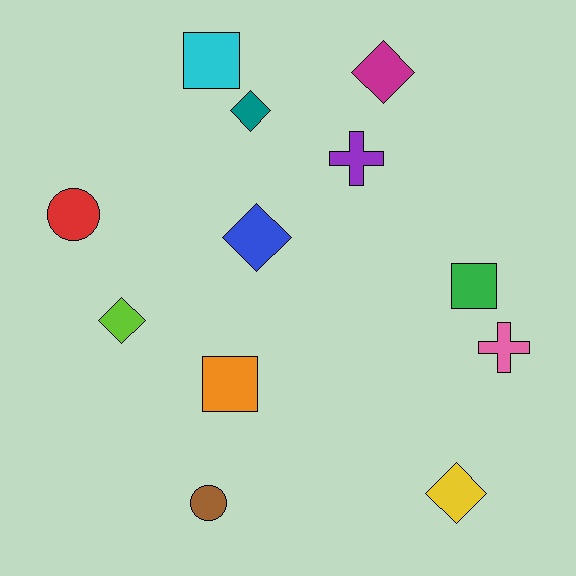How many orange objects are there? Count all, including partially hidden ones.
There is 1 orange object.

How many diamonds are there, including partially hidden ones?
There are 5 diamonds.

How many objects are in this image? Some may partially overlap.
There are 12 objects.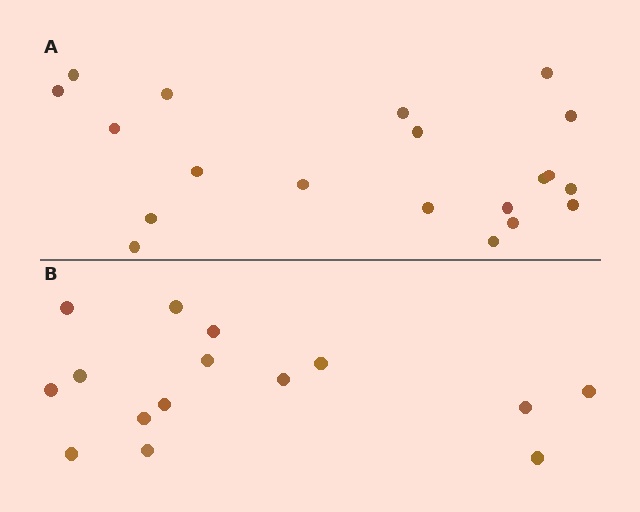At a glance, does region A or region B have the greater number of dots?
Region A (the top region) has more dots.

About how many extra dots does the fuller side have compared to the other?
Region A has about 5 more dots than region B.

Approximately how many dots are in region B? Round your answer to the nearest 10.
About 20 dots. (The exact count is 15, which rounds to 20.)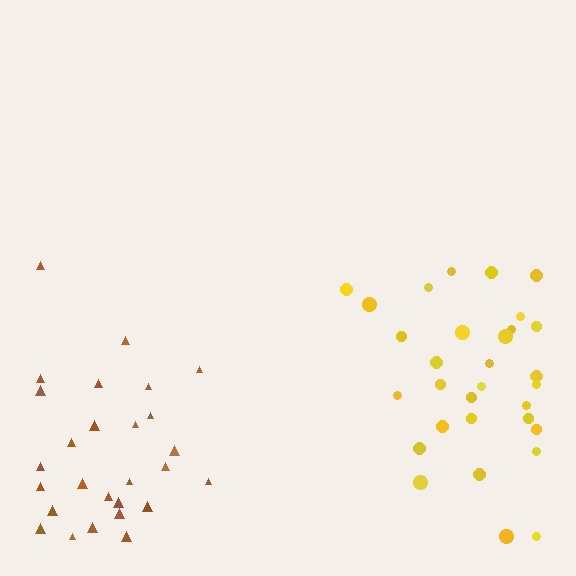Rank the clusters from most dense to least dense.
yellow, brown.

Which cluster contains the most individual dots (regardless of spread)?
Yellow (32).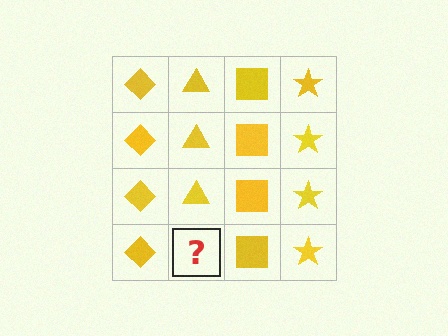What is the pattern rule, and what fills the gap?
The rule is that each column has a consistent shape. The gap should be filled with a yellow triangle.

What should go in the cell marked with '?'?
The missing cell should contain a yellow triangle.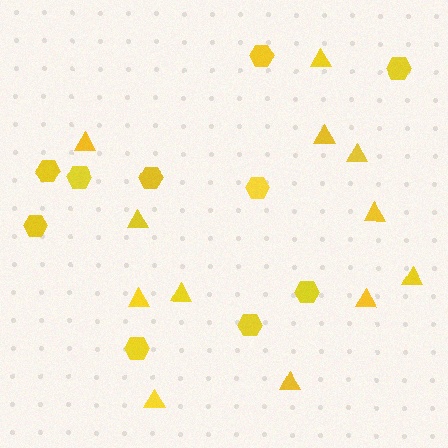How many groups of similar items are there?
There are 2 groups: one group of triangles (12) and one group of hexagons (10).